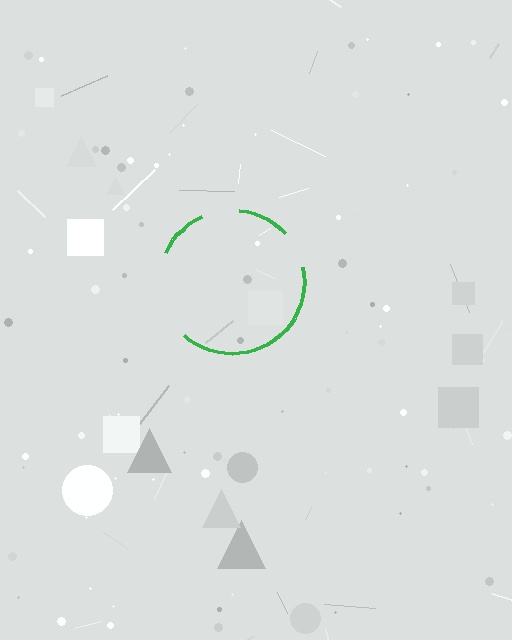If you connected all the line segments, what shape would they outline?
They would outline a circle.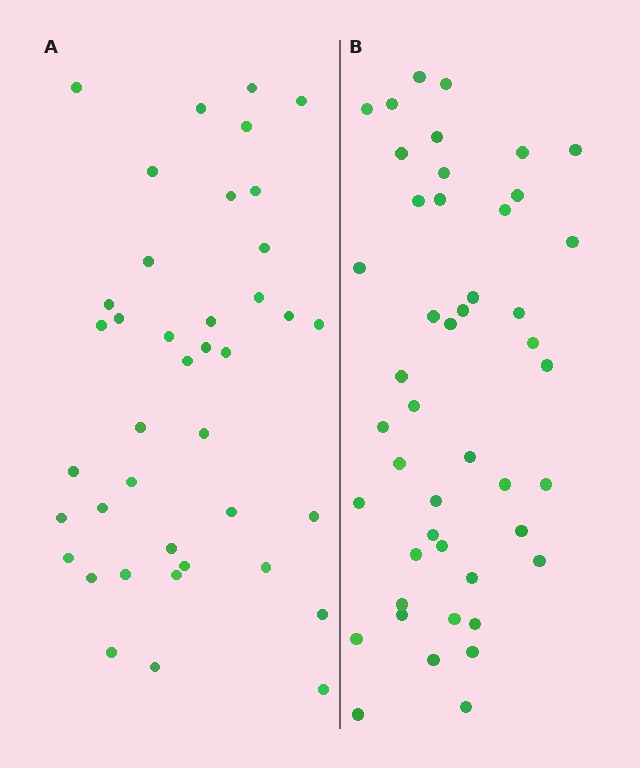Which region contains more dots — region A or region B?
Region B (the right region) has more dots.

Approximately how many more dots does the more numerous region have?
Region B has about 6 more dots than region A.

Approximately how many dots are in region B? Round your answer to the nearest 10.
About 50 dots. (The exact count is 46, which rounds to 50.)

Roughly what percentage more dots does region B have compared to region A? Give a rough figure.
About 15% more.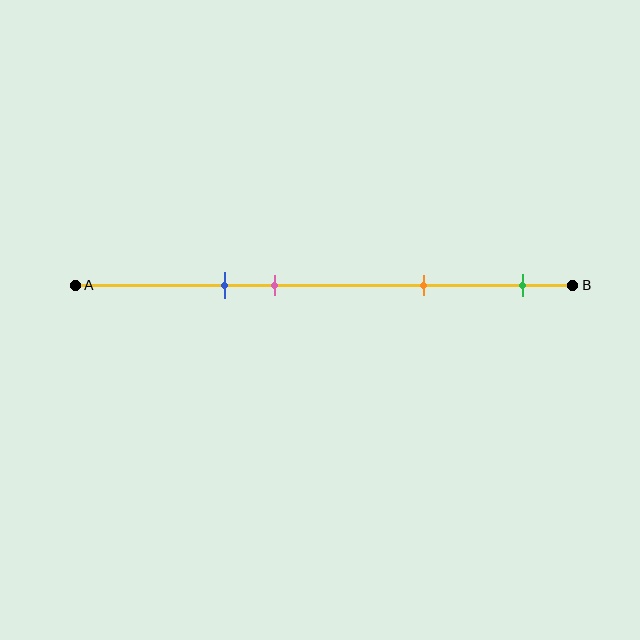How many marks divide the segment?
There are 4 marks dividing the segment.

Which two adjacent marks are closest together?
The blue and pink marks are the closest adjacent pair.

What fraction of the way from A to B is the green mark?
The green mark is approximately 90% (0.9) of the way from A to B.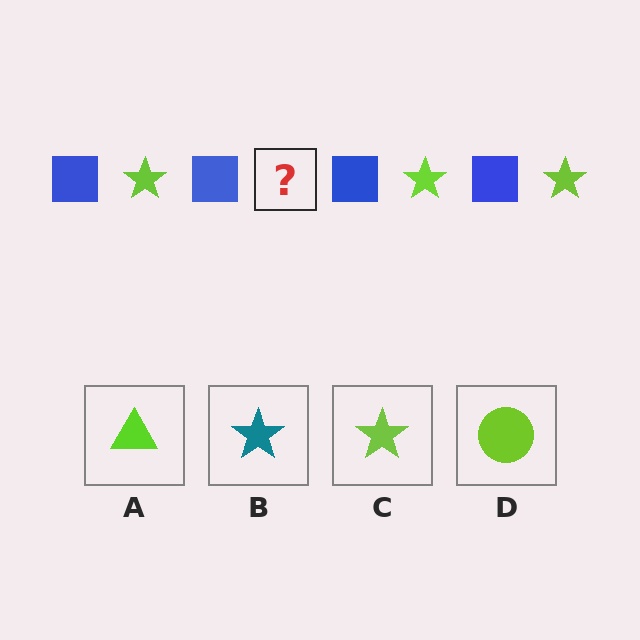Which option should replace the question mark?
Option C.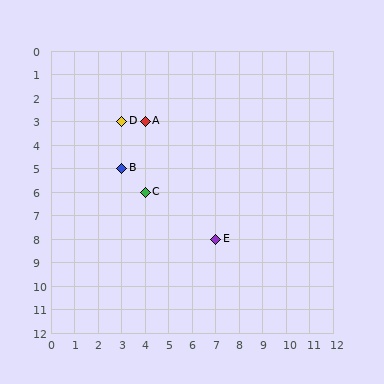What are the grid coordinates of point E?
Point E is at grid coordinates (7, 8).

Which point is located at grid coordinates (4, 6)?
Point C is at (4, 6).